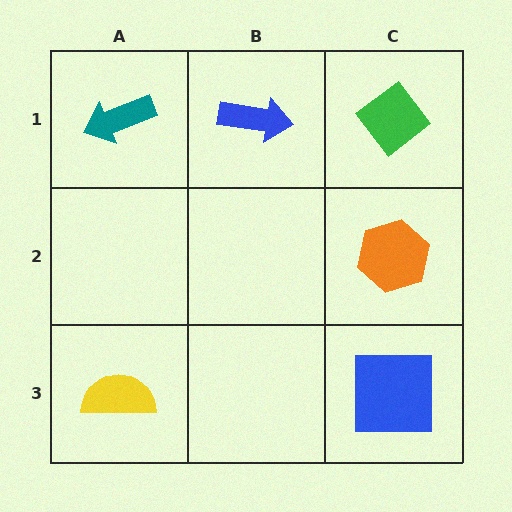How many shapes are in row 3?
2 shapes.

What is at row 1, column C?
A green diamond.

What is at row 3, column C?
A blue square.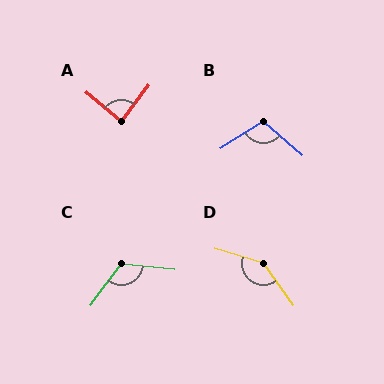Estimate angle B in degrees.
Approximately 106 degrees.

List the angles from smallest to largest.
A (88°), B (106°), C (120°), D (142°).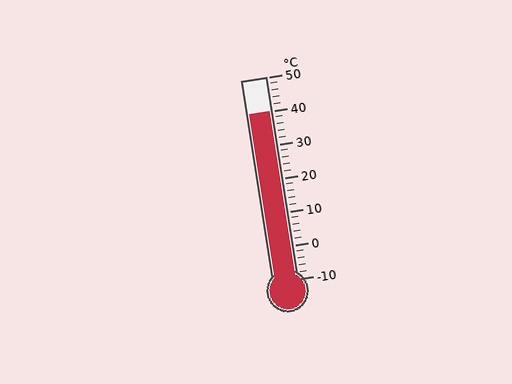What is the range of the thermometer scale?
The thermometer scale ranges from -10°C to 50°C.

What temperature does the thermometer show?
The thermometer shows approximately 40°C.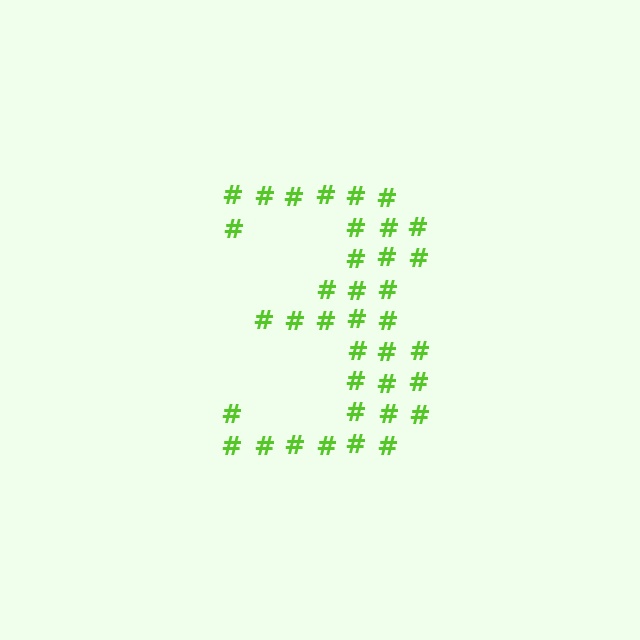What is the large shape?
The large shape is the digit 3.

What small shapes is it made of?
It is made of small hash symbols.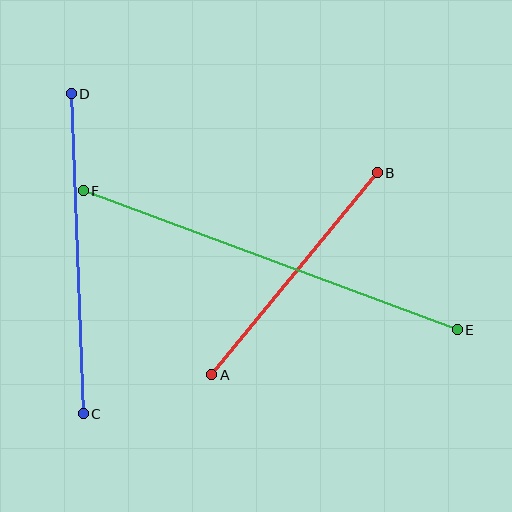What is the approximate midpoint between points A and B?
The midpoint is at approximately (294, 274) pixels.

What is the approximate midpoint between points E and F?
The midpoint is at approximately (270, 260) pixels.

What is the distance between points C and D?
The distance is approximately 320 pixels.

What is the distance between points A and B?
The distance is approximately 261 pixels.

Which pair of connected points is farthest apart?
Points E and F are farthest apart.